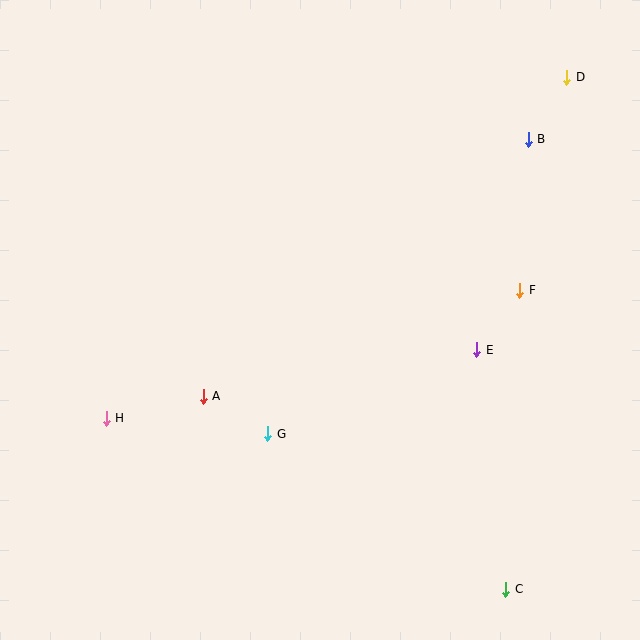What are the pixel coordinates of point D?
Point D is at (567, 77).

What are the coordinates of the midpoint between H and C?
The midpoint between H and C is at (306, 504).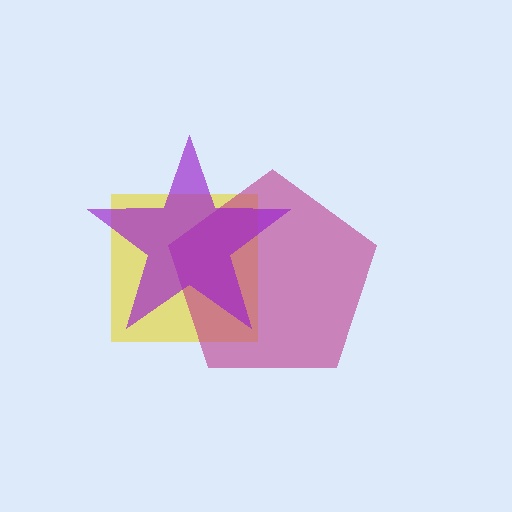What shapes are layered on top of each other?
The layered shapes are: a yellow square, a magenta pentagon, a purple star.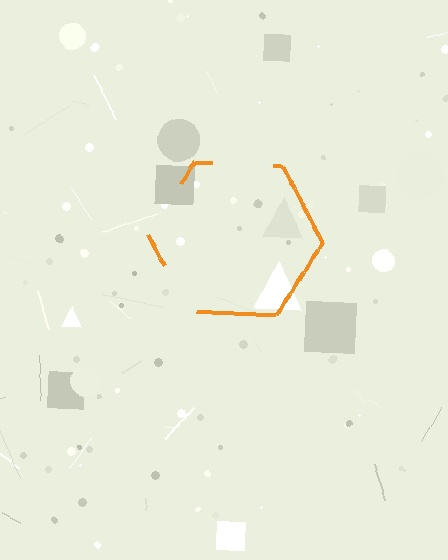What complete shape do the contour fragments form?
The contour fragments form a hexagon.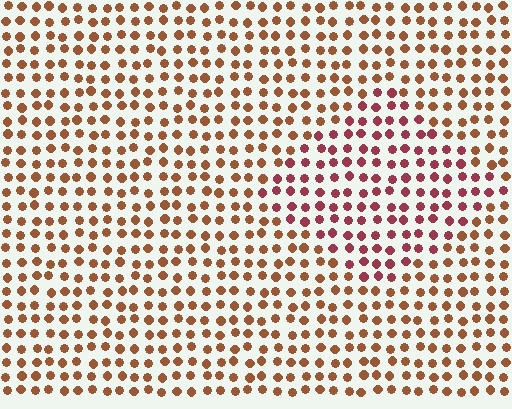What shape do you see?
I see a diamond.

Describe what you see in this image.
The image is filled with small brown elements in a uniform arrangement. A diamond-shaped region is visible where the elements are tinted to a slightly different hue, forming a subtle color boundary.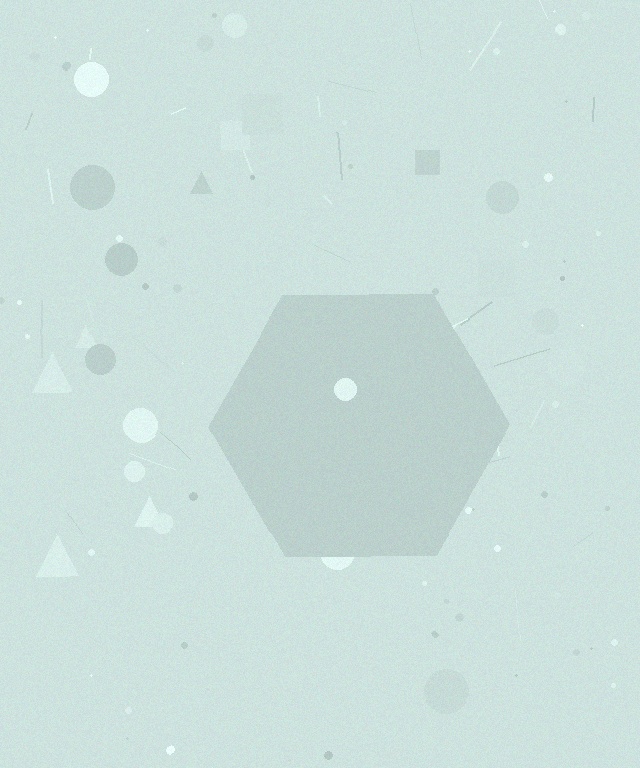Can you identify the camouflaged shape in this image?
The camouflaged shape is a hexagon.